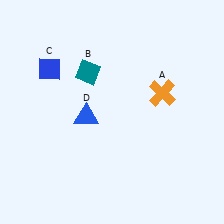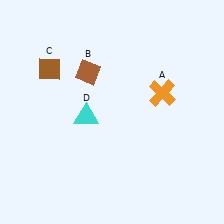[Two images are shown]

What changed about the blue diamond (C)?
In Image 1, C is blue. In Image 2, it changed to brown.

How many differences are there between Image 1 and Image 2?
There are 3 differences between the two images.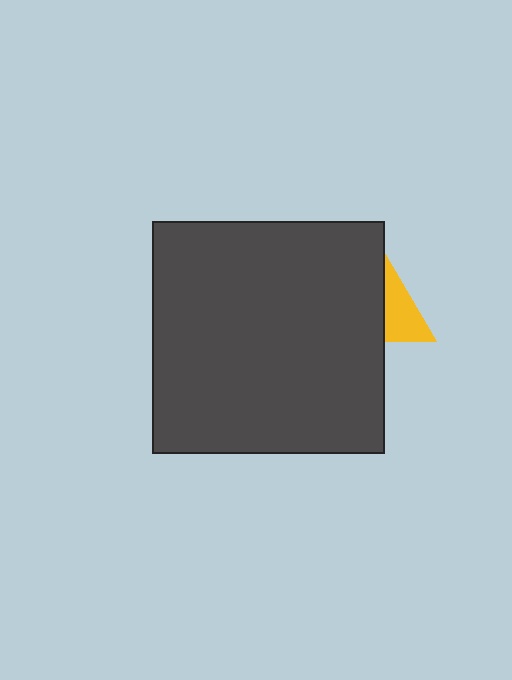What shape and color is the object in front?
The object in front is a dark gray square.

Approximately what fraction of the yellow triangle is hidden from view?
Roughly 65% of the yellow triangle is hidden behind the dark gray square.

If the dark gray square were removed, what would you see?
You would see the complete yellow triangle.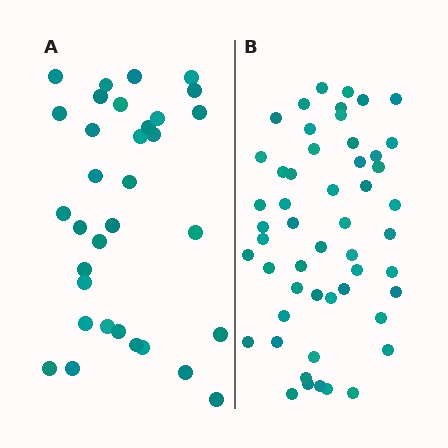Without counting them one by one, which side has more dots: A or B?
Region B (the right region) has more dots.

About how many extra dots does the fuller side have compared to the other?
Region B has approximately 20 more dots than region A.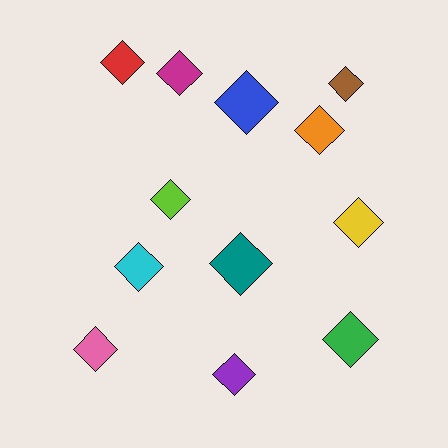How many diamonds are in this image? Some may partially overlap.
There are 12 diamonds.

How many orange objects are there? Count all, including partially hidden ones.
There is 1 orange object.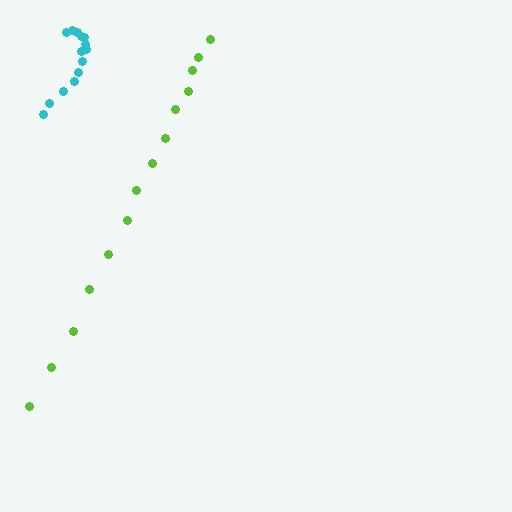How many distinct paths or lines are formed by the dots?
There are 2 distinct paths.